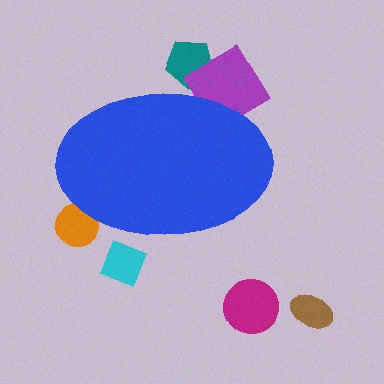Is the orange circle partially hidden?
Yes, the orange circle is partially hidden behind the blue ellipse.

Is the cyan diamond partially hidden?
Yes, the cyan diamond is partially hidden behind the blue ellipse.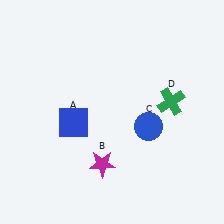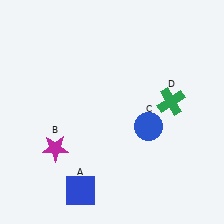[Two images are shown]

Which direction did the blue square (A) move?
The blue square (A) moved down.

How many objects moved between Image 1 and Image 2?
2 objects moved between the two images.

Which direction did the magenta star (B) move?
The magenta star (B) moved left.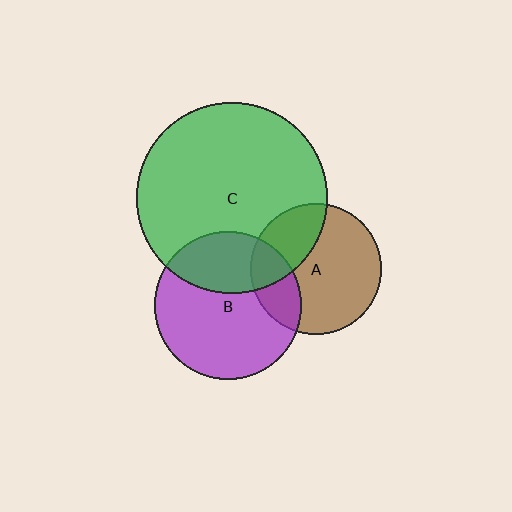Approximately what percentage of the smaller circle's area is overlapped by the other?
Approximately 30%.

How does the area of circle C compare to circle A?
Approximately 2.1 times.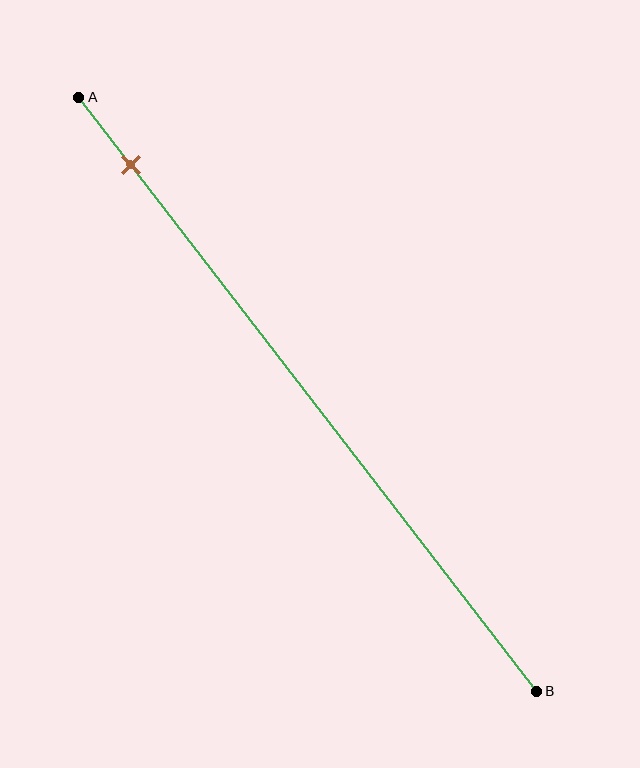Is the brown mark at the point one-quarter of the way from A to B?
No, the mark is at about 10% from A, not at the 25% one-quarter point.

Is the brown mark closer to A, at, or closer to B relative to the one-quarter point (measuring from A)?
The brown mark is closer to point A than the one-quarter point of segment AB.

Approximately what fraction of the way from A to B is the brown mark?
The brown mark is approximately 10% of the way from A to B.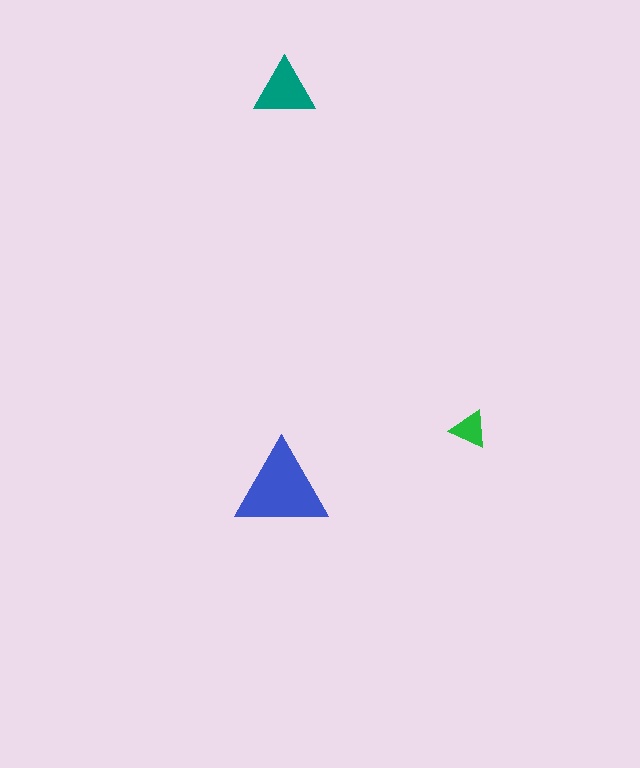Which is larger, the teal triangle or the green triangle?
The teal one.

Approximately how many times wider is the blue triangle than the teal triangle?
About 1.5 times wider.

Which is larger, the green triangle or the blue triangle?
The blue one.